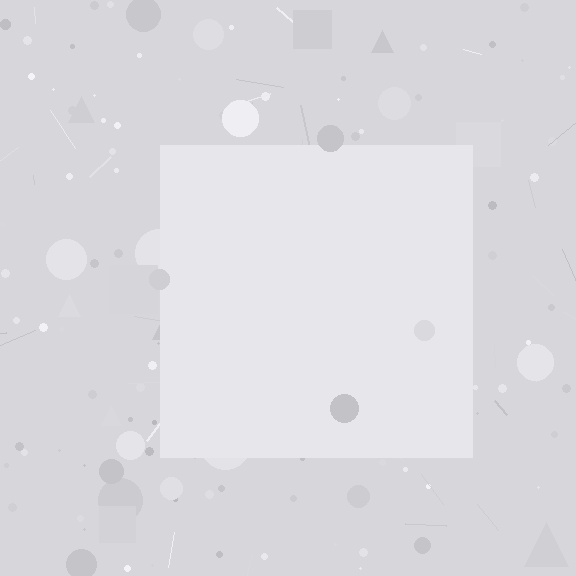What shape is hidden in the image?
A square is hidden in the image.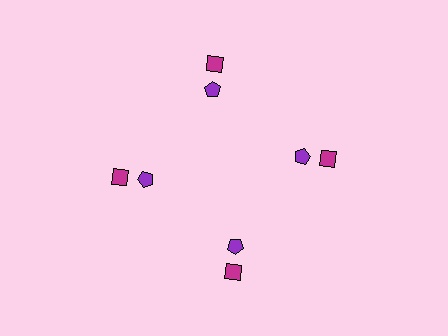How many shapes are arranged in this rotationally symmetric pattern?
There are 8 shapes, arranged in 4 groups of 2.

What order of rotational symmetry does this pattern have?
This pattern has 4-fold rotational symmetry.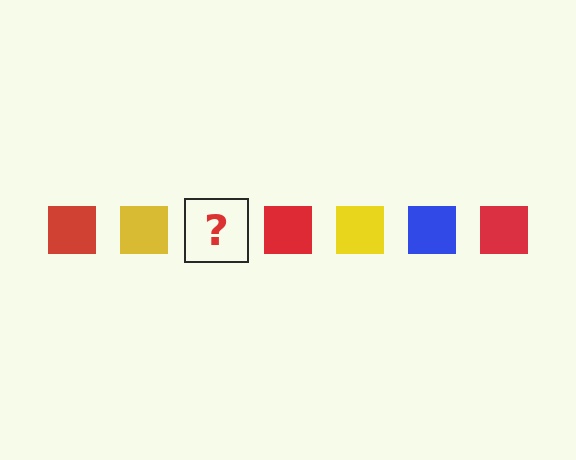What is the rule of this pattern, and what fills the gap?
The rule is that the pattern cycles through red, yellow, blue squares. The gap should be filled with a blue square.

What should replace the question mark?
The question mark should be replaced with a blue square.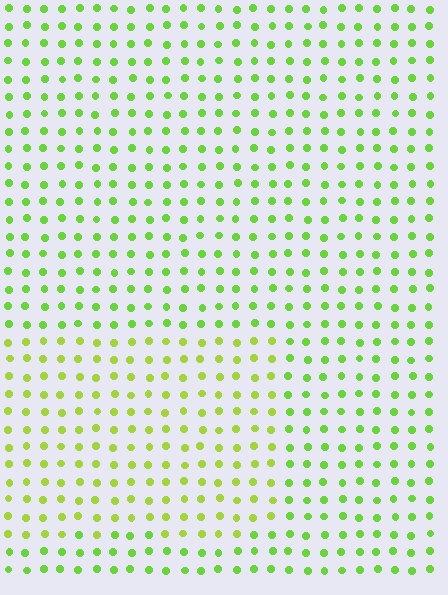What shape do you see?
I see a rectangle.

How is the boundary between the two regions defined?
The boundary is defined purely by a slight shift in hue (about 22 degrees). Spacing, size, and orientation are identical on both sides.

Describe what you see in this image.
The image is filled with small lime elements in a uniform arrangement. A rectangle-shaped region is visible where the elements are tinted to a slightly different hue, forming a subtle color boundary.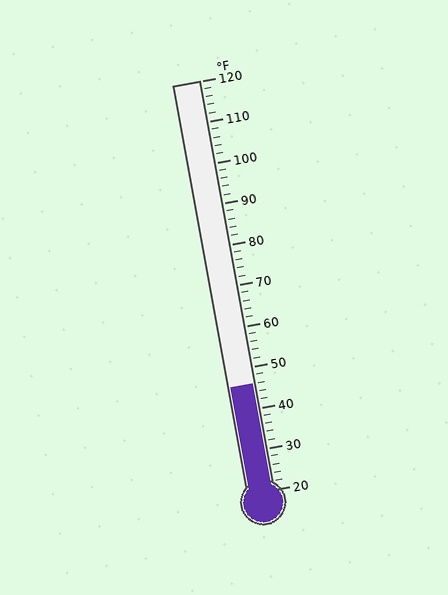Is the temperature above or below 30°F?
The temperature is above 30°F.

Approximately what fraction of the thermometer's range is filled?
The thermometer is filled to approximately 25% of its range.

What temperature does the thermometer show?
The thermometer shows approximately 46°F.